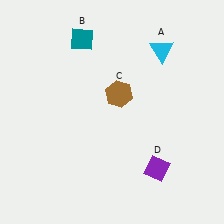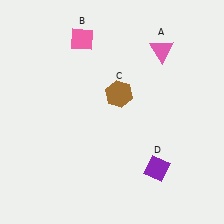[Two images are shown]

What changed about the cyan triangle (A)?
In Image 1, A is cyan. In Image 2, it changed to pink.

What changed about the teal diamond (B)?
In Image 1, B is teal. In Image 2, it changed to pink.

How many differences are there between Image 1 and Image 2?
There are 2 differences between the two images.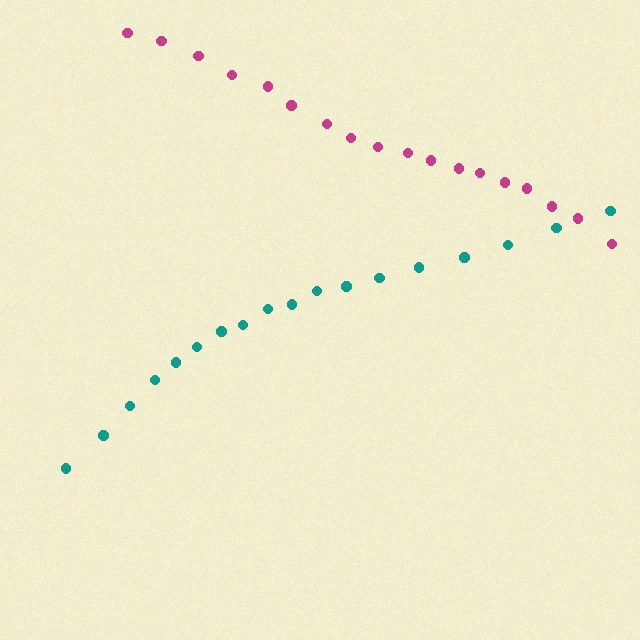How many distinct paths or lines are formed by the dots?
There are 2 distinct paths.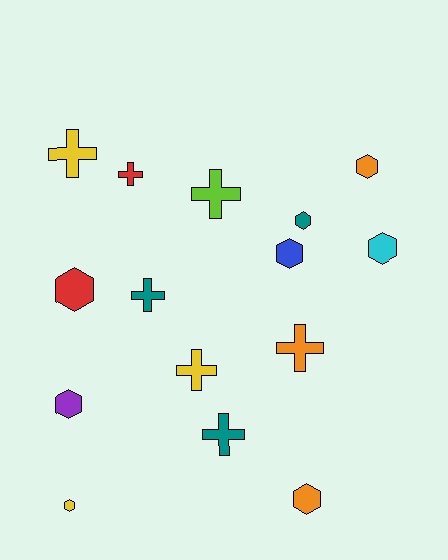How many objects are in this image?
There are 15 objects.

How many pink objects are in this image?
There are no pink objects.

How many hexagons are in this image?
There are 8 hexagons.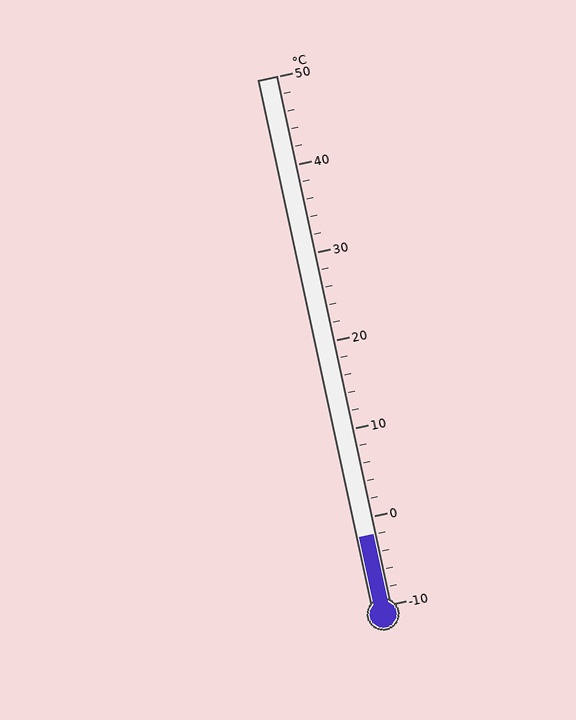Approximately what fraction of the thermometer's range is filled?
The thermometer is filled to approximately 15% of its range.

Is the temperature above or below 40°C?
The temperature is below 40°C.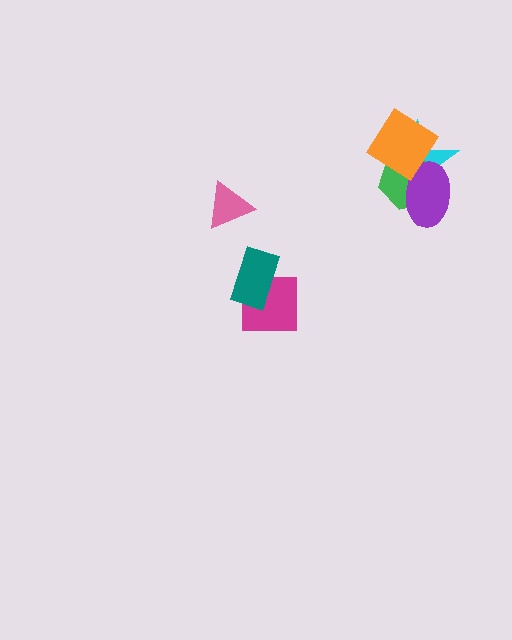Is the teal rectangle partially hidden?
No, no other shape covers it.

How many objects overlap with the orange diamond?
2 objects overlap with the orange diamond.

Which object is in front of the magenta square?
The teal rectangle is in front of the magenta square.